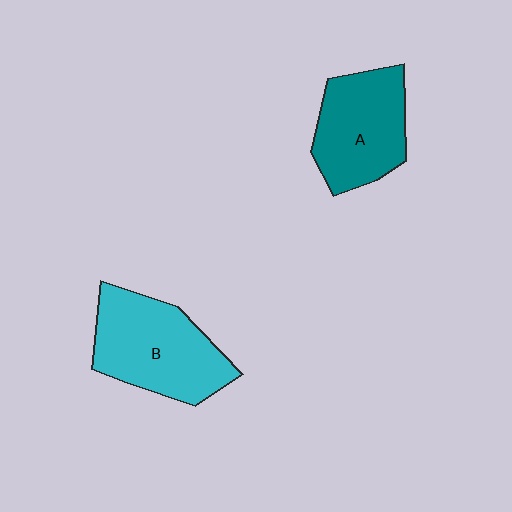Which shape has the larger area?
Shape B (cyan).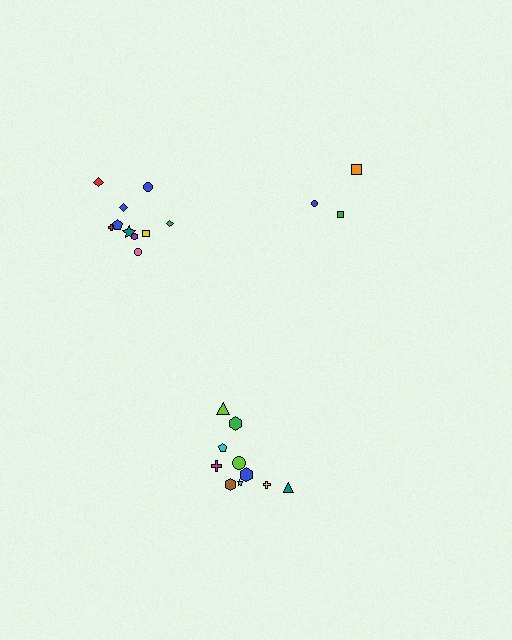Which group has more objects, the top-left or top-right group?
The top-left group.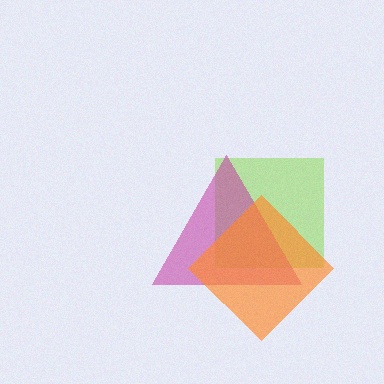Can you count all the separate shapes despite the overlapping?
Yes, there are 3 separate shapes.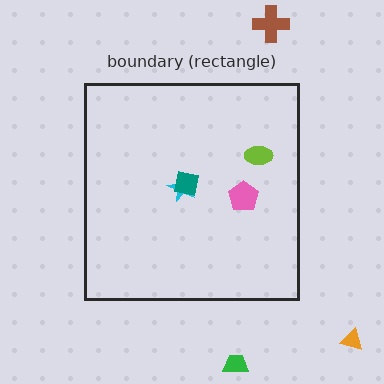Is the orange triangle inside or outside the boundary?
Outside.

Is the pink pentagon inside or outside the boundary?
Inside.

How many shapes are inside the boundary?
4 inside, 3 outside.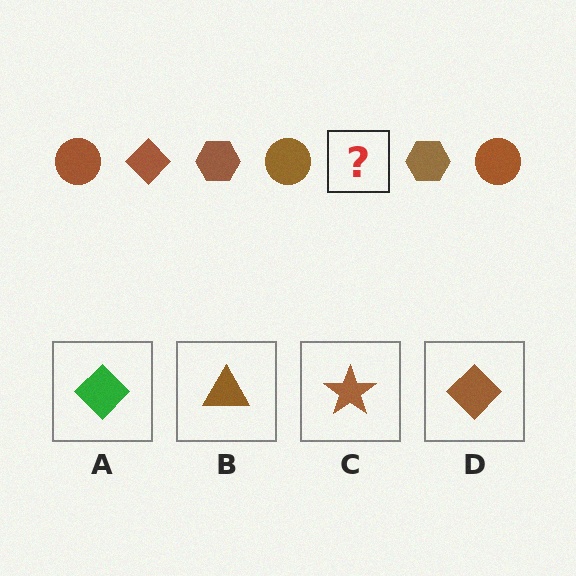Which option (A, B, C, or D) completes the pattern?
D.